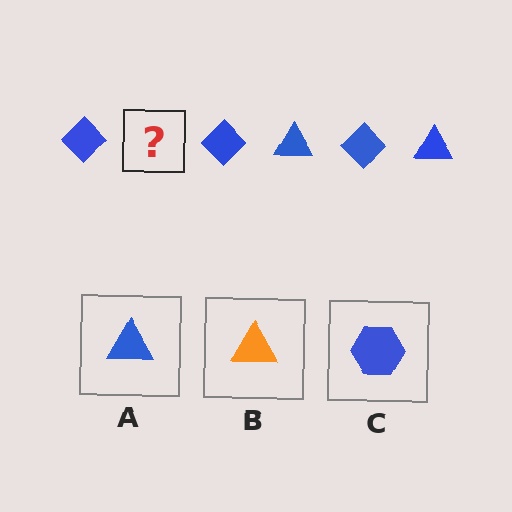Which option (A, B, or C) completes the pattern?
A.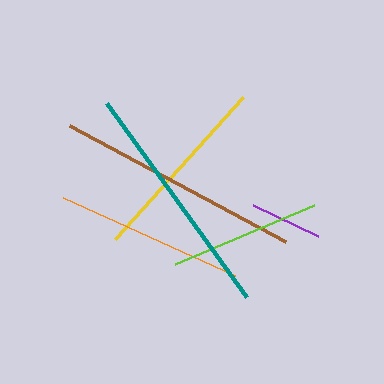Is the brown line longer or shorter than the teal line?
The brown line is longer than the teal line.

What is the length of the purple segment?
The purple segment is approximately 71 pixels long.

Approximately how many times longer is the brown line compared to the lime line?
The brown line is approximately 1.6 times the length of the lime line.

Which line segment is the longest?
The brown line is the longest at approximately 245 pixels.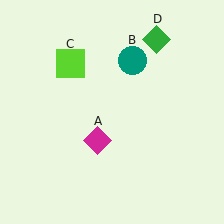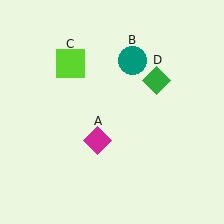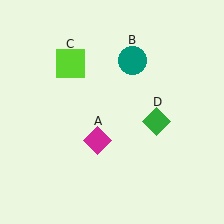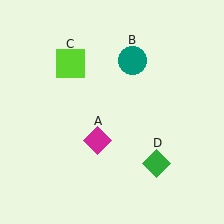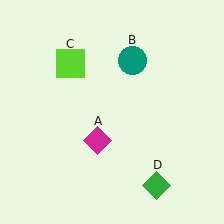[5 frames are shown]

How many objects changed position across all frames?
1 object changed position: green diamond (object D).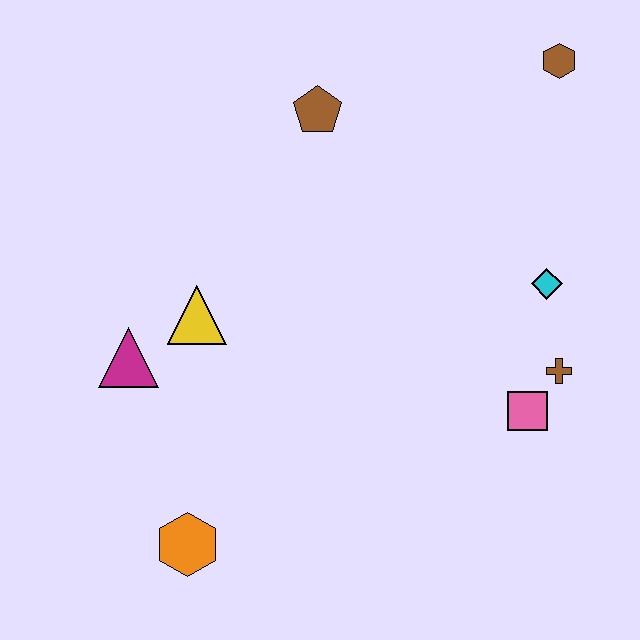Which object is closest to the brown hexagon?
The cyan diamond is closest to the brown hexagon.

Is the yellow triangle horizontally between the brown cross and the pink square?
No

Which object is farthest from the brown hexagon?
The orange hexagon is farthest from the brown hexagon.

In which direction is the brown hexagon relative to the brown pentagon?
The brown hexagon is to the right of the brown pentagon.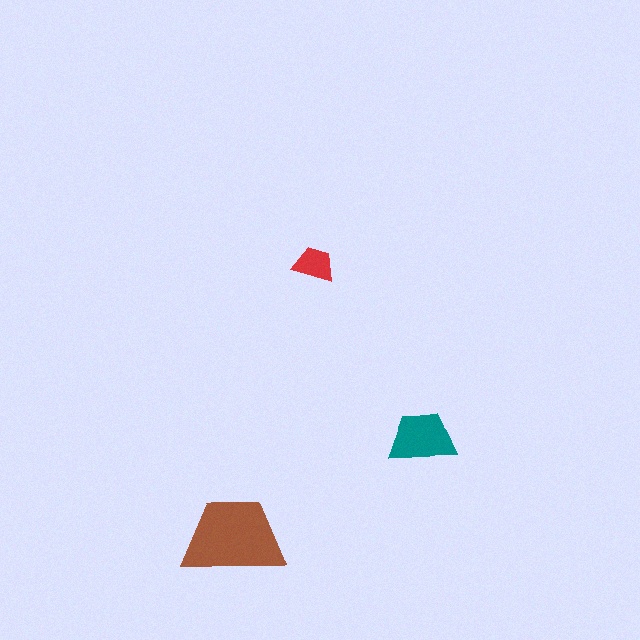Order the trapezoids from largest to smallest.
the brown one, the teal one, the red one.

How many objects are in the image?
There are 3 objects in the image.